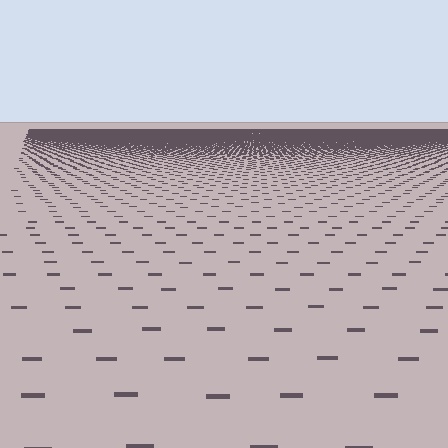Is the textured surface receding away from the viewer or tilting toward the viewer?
The surface is receding away from the viewer. Texture elements get smaller and denser toward the top.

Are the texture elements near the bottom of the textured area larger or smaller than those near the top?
Larger. Near the bottom, elements are closer to the viewer and appear at a bigger on-screen size.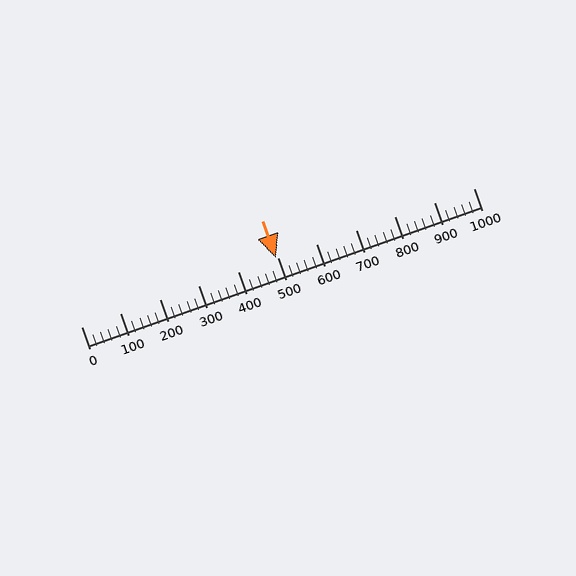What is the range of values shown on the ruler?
The ruler shows values from 0 to 1000.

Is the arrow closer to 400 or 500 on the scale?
The arrow is closer to 500.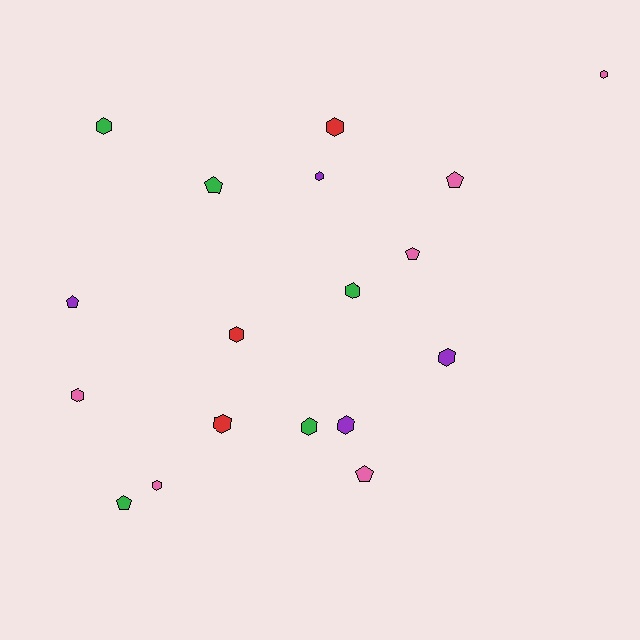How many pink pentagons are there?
There are 3 pink pentagons.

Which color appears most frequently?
Pink, with 6 objects.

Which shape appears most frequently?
Hexagon, with 12 objects.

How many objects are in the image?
There are 18 objects.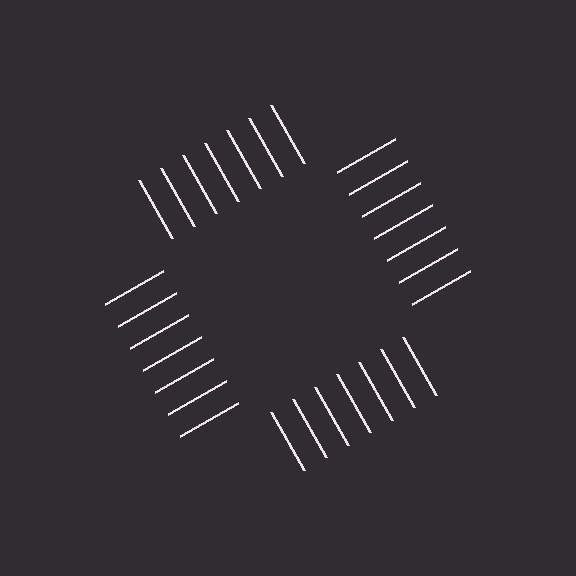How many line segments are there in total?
28 — 7 along each of the 4 edges.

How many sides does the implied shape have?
4 sides — the line-ends trace a square.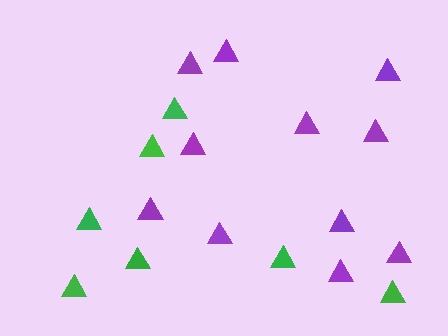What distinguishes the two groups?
There are 2 groups: one group of green triangles (7) and one group of purple triangles (11).